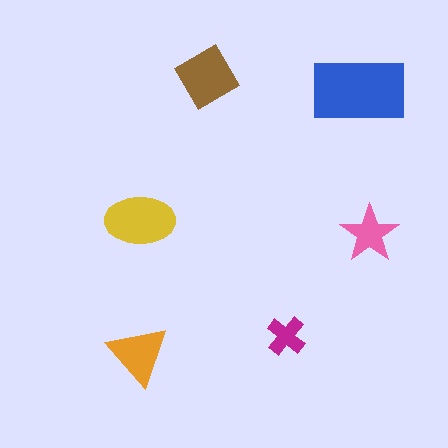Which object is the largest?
The blue rectangle.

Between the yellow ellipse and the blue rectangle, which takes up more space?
The blue rectangle.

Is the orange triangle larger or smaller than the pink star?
Larger.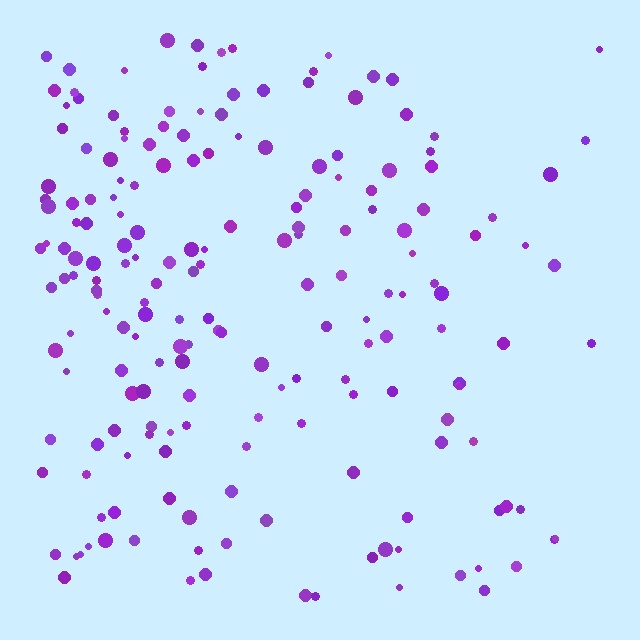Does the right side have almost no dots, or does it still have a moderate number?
Still a moderate number, just noticeably fewer than the left.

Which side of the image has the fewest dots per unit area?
The right.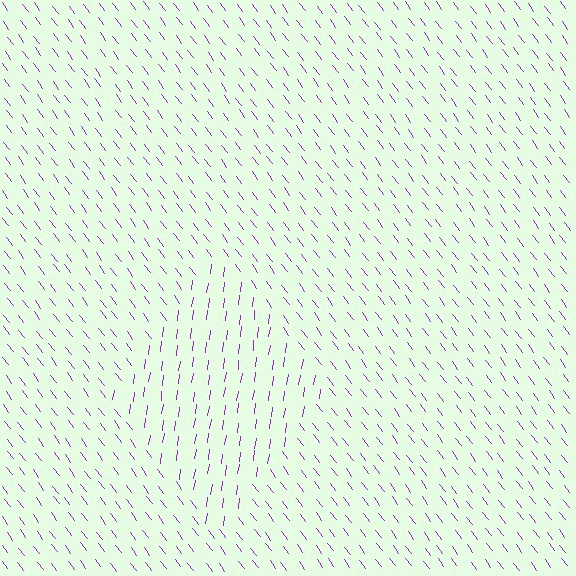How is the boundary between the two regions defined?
The boundary is defined purely by a change in line orientation (approximately 45 degrees difference). All lines are the same color and thickness.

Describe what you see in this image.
The image is filled with small purple line segments. A diamond region in the image has lines oriented differently from the surrounding lines, creating a visible texture boundary.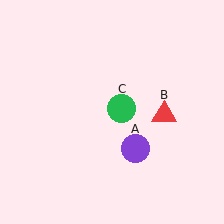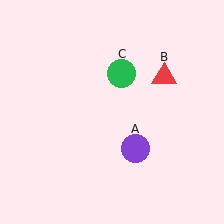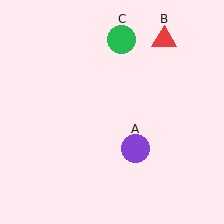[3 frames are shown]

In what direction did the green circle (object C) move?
The green circle (object C) moved up.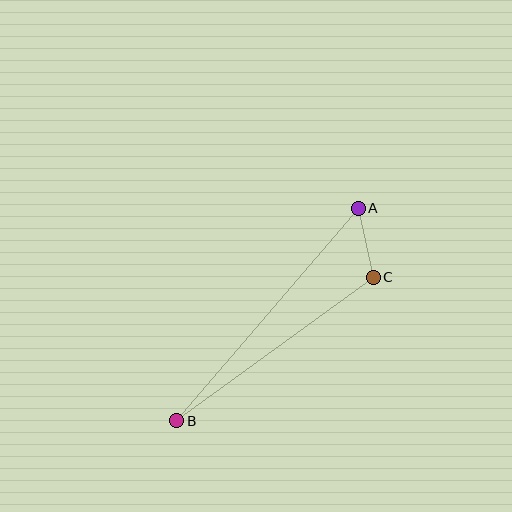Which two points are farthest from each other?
Points A and B are farthest from each other.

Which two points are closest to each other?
Points A and C are closest to each other.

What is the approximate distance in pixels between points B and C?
The distance between B and C is approximately 243 pixels.